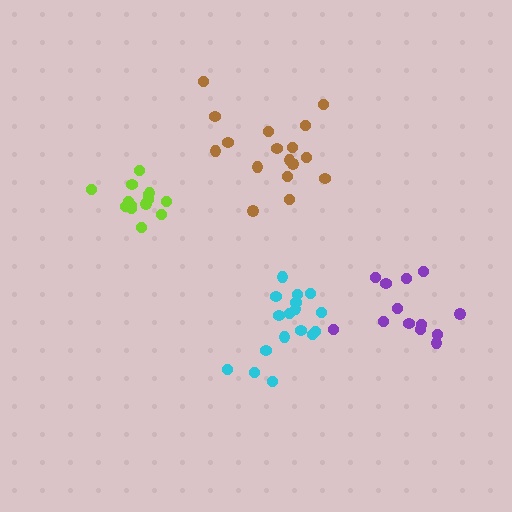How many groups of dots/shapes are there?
There are 4 groups.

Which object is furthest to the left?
The lime cluster is leftmost.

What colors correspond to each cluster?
The clusters are colored: lime, cyan, brown, purple.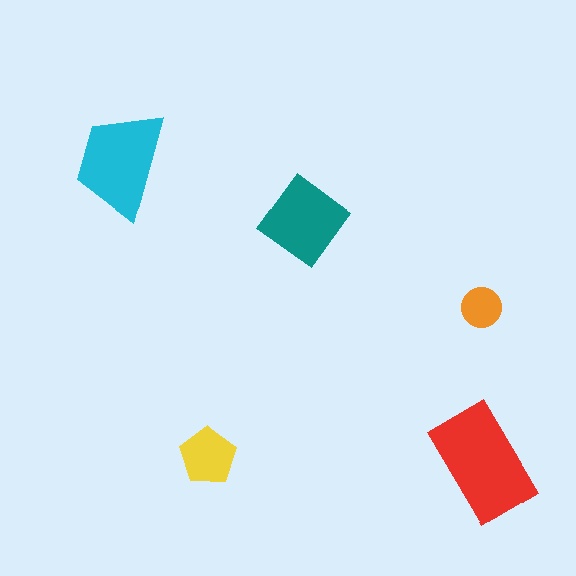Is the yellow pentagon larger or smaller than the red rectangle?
Smaller.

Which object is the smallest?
The orange circle.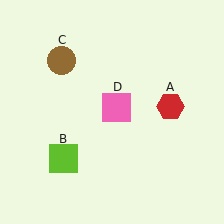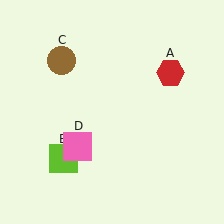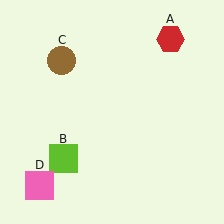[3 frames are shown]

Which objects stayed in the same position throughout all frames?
Lime square (object B) and brown circle (object C) remained stationary.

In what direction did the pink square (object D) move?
The pink square (object D) moved down and to the left.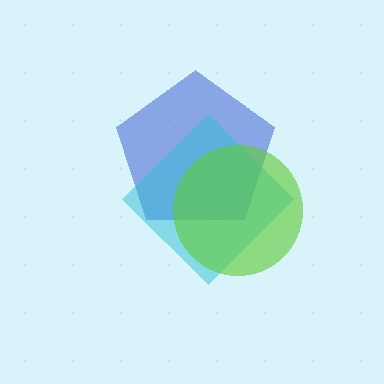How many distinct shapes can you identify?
There are 3 distinct shapes: a blue pentagon, a cyan diamond, a lime circle.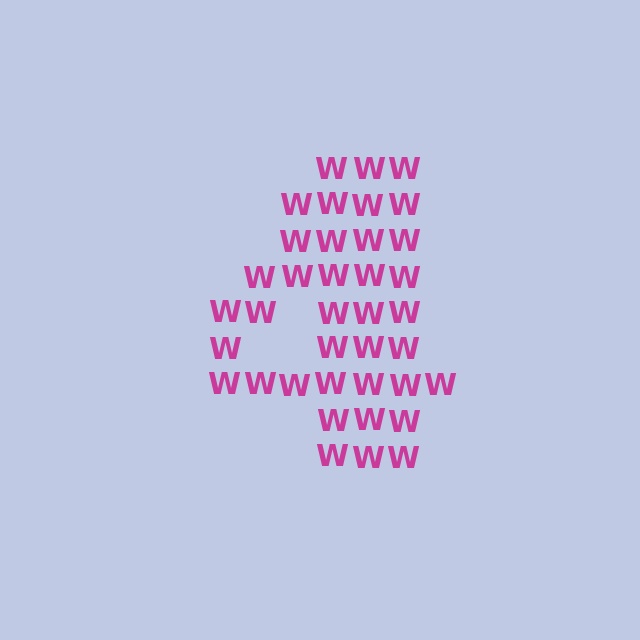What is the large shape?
The large shape is the digit 4.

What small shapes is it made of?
It is made of small letter W's.